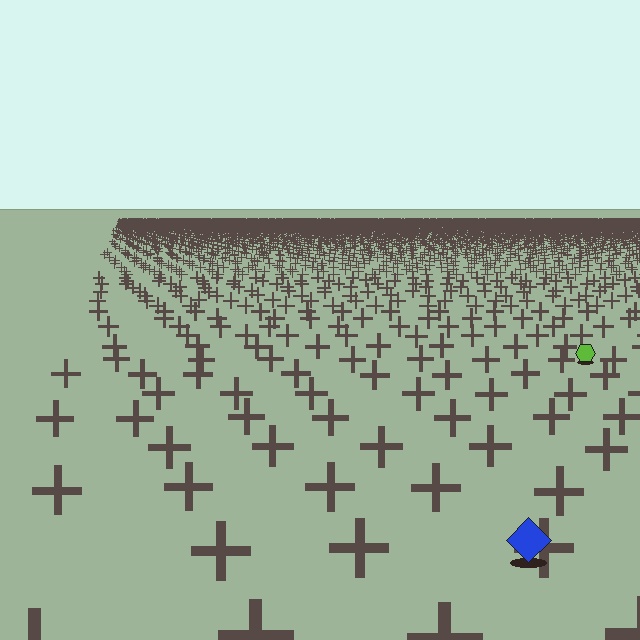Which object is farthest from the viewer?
The lime hexagon is farthest from the viewer. It appears smaller and the ground texture around it is denser.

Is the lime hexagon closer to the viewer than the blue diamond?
No. The blue diamond is closer — you can tell from the texture gradient: the ground texture is coarser near it.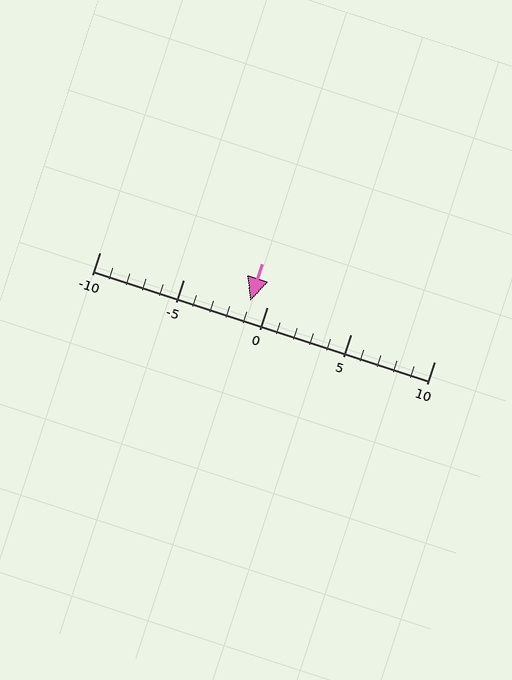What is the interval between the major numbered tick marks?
The major tick marks are spaced 5 units apart.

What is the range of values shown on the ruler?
The ruler shows values from -10 to 10.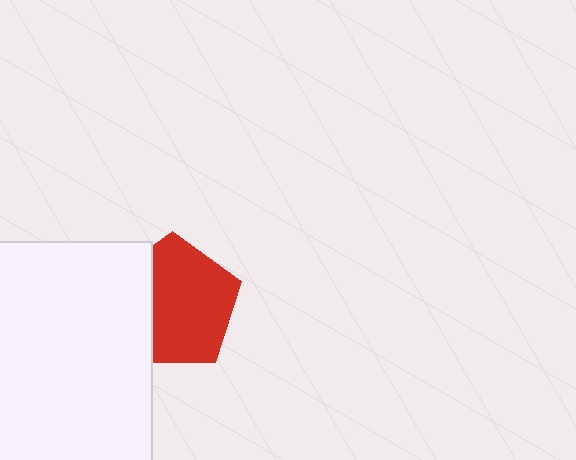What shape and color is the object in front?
The object in front is a white rectangle.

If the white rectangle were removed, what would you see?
You would see the complete red pentagon.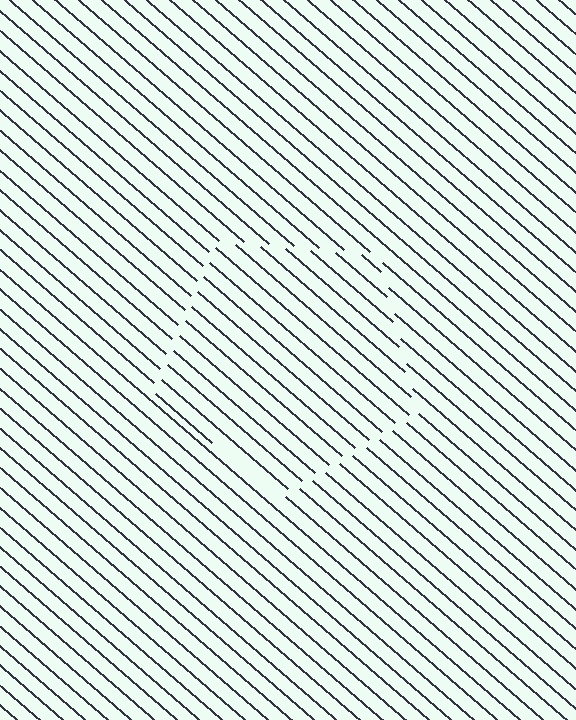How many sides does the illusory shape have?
5 sides — the line-ends trace a pentagon.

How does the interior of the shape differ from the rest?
The interior of the shape contains the same grating, shifted by half a period — the contour is defined by the phase discontinuity where line-ends from the inner and outer gratings abut.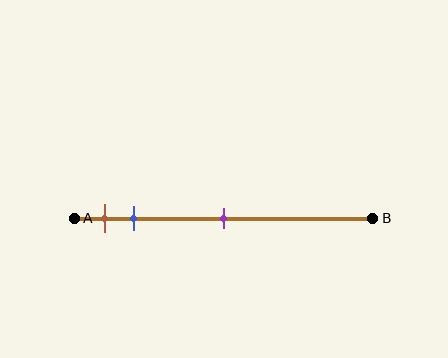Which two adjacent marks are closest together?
The brown and blue marks are the closest adjacent pair.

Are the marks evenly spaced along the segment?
No, the marks are not evenly spaced.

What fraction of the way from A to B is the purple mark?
The purple mark is approximately 50% (0.5) of the way from A to B.